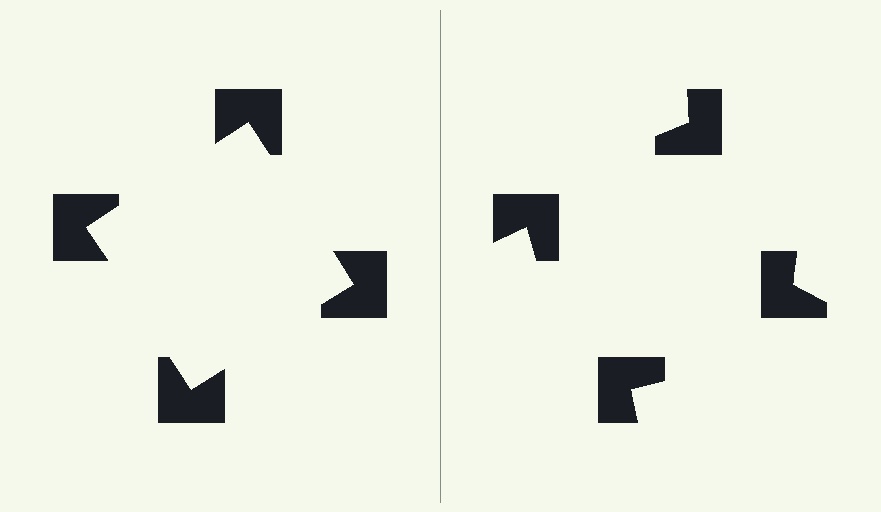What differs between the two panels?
The notched squares are positioned identically on both sides; only the wedge orientations differ. On the left they align to a square; on the right they are misaligned.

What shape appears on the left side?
An illusory square.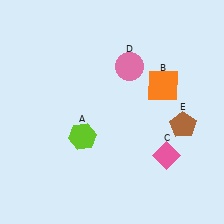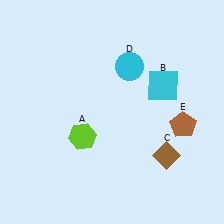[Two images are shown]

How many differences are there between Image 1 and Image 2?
There are 3 differences between the two images.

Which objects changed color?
B changed from orange to cyan. C changed from pink to brown. D changed from pink to cyan.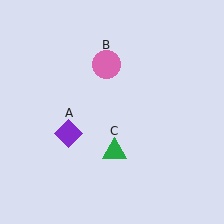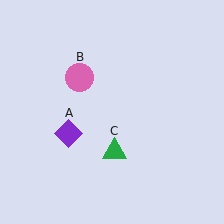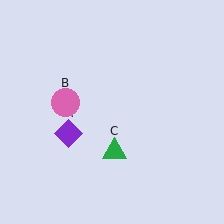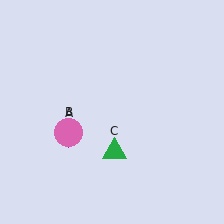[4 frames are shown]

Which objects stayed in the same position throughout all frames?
Purple diamond (object A) and green triangle (object C) remained stationary.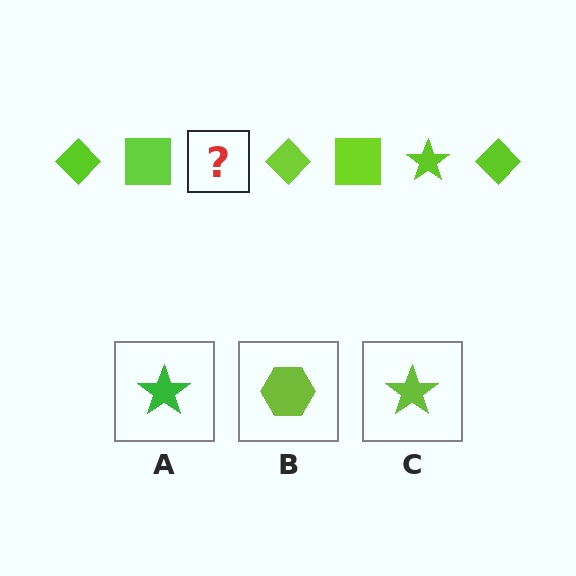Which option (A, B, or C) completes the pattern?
C.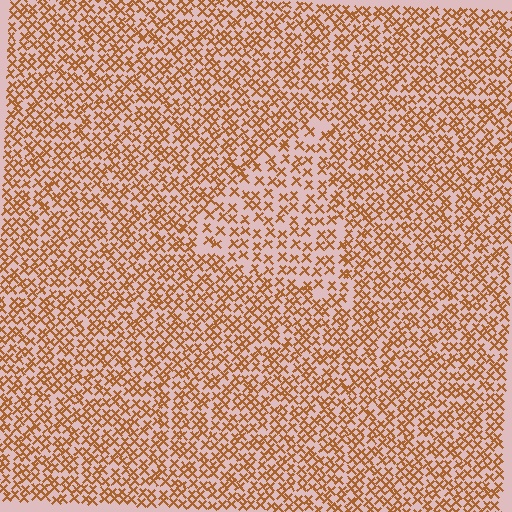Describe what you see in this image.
The image contains small brown elements arranged at two different densities. A triangle-shaped region is visible where the elements are less densely packed than the surrounding area.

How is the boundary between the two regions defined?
The boundary is defined by a change in element density (approximately 1.6x ratio). All elements are the same color, size, and shape.